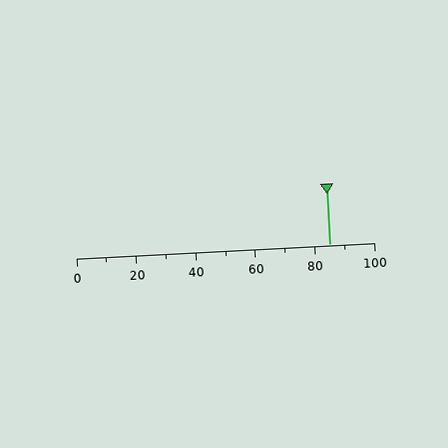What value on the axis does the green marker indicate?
The marker indicates approximately 85.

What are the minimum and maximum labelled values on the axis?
The axis runs from 0 to 100.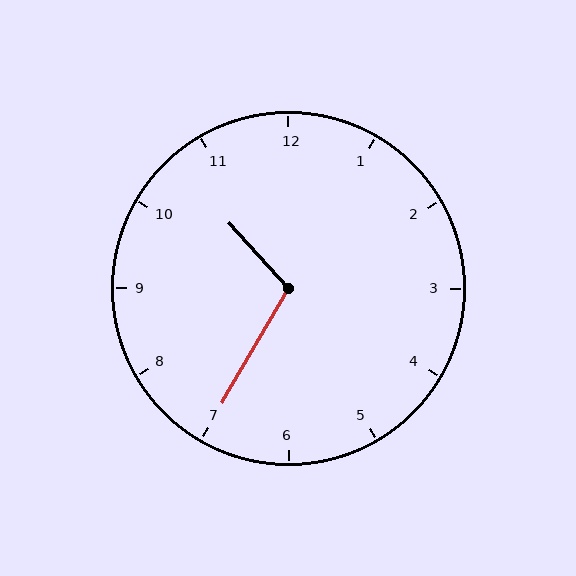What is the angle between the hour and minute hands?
Approximately 108 degrees.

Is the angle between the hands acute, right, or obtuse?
It is obtuse.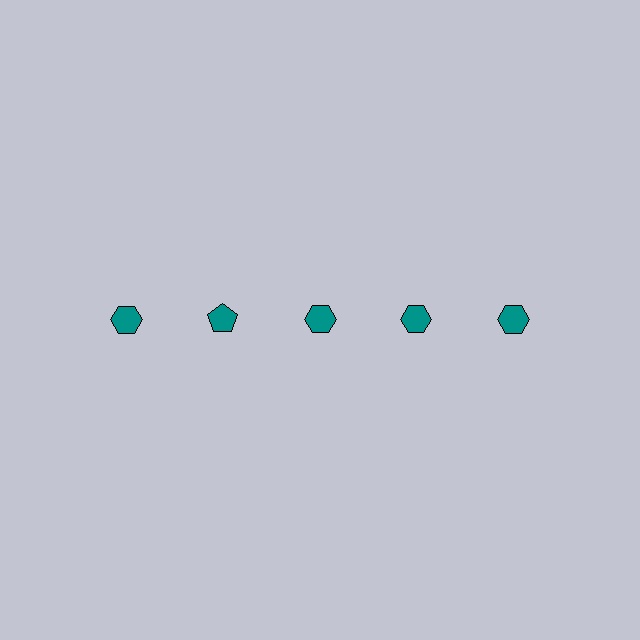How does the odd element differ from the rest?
It has a different shape: pentagon instead of hexagon.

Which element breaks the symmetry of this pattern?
The teal pentagon in the top row, second from left column breaks the symmetry. All other shapes are teal hexagons.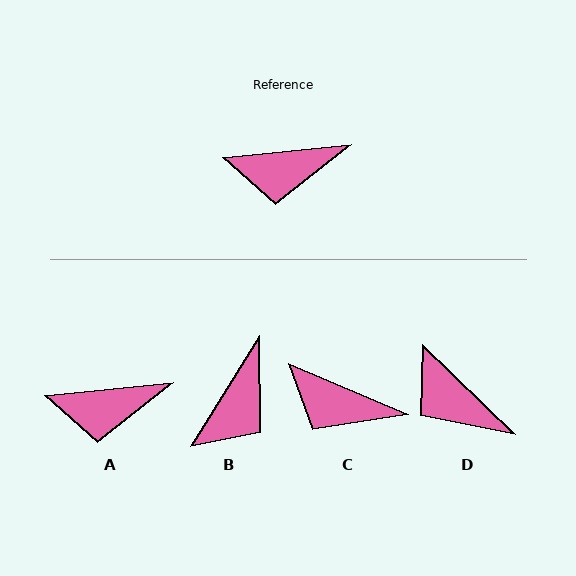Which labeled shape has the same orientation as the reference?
A.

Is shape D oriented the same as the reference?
No, it is off by about 50 degrees.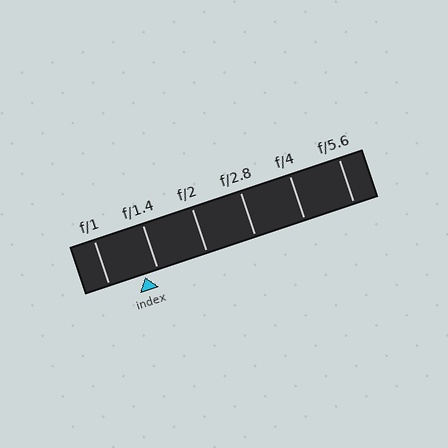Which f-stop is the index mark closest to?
The index mark is closest to f/1.4.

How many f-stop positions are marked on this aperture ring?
There are 6 f-stop positions marked.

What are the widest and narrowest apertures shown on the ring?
The widest aperture shown is f/1 and the narrowest is f/5.6.